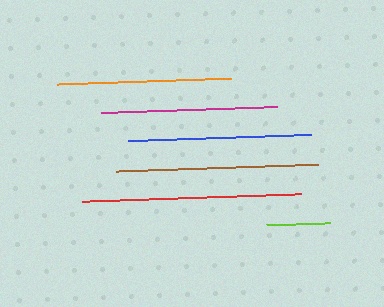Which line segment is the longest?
The red line is the longest at approximately 220 pixels.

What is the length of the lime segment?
The lime segment is approximately 63 pixels long.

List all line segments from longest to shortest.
From longest to shortest: red, brown, blue, magenta, orange, lime.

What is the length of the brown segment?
The brown segment is approximately 203 pixels long.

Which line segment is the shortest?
The lime line is the shortest at approximately 63 pixels.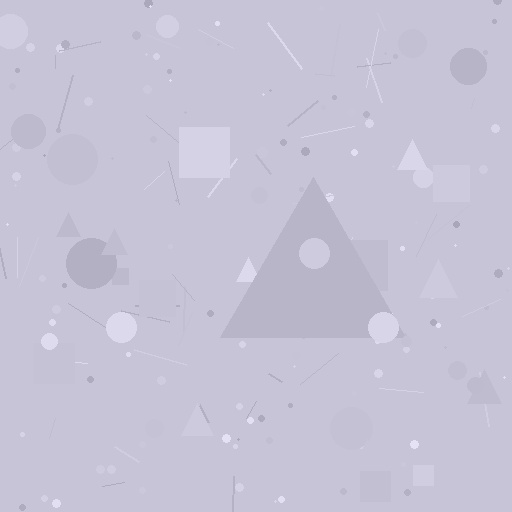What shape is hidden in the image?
A triangle is hidden in the image.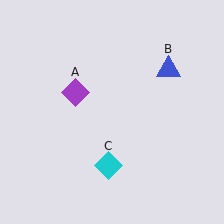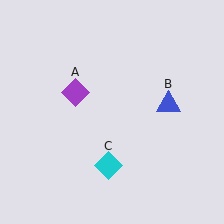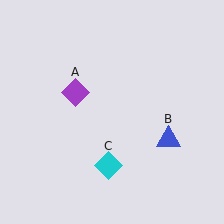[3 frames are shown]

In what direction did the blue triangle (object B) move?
The blue triangle (object B) moved down.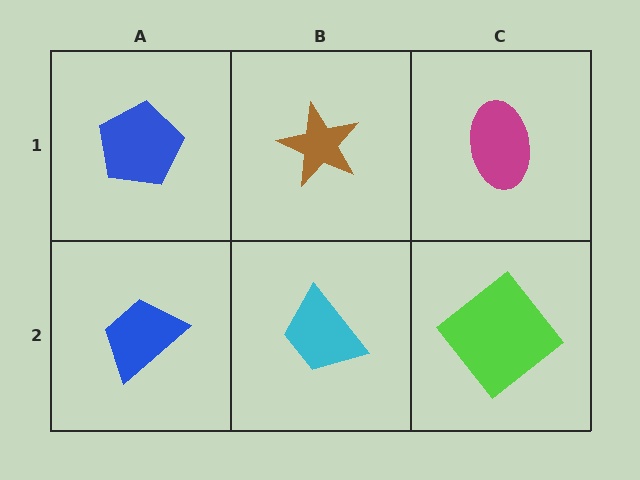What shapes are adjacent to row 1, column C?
A lime diamond (row 2, column C), a brown star (row 1, column B).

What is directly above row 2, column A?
A blue pentagon.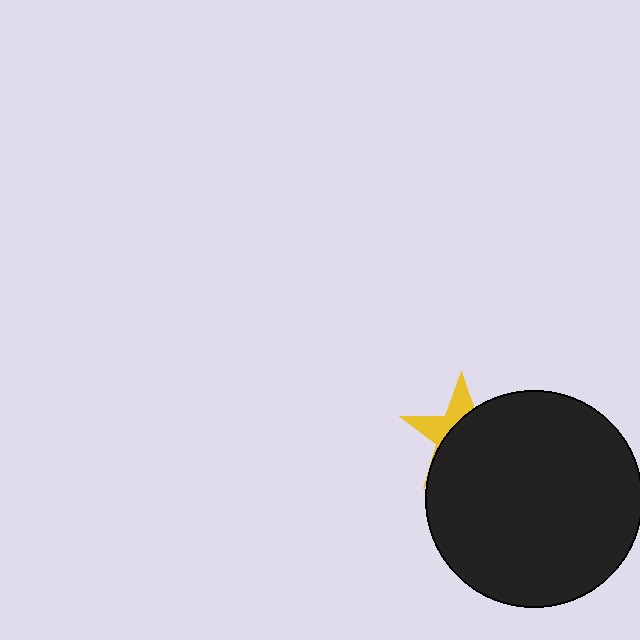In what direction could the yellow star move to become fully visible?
The yellow star could move toward the upper-left. That would shift it out from behind the black circle entirely.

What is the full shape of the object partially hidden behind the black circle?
The partially hidden object is a yellow star.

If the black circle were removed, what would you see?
You would see the complete yellow star.